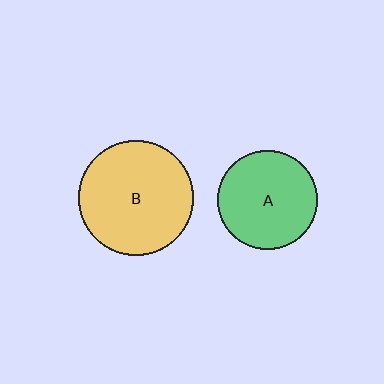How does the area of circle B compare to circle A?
Approximately 1.3 times.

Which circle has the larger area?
Circle B (yellow).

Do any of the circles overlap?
No, none of the circles overlap.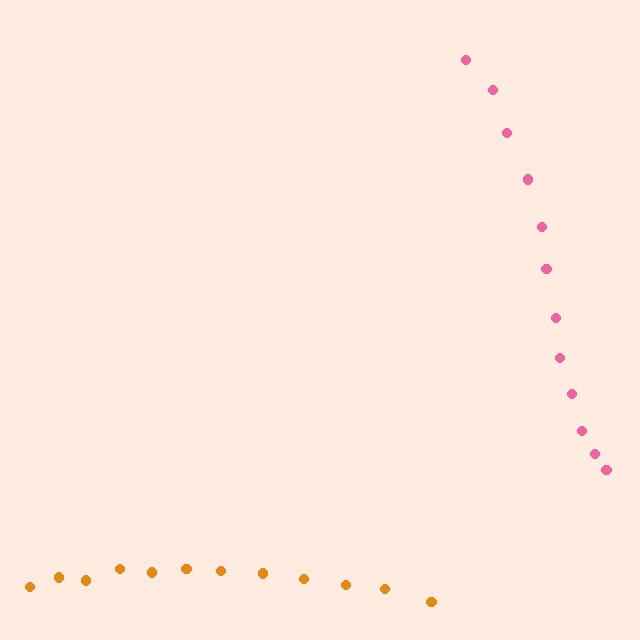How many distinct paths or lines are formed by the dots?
There are 2 distinct paths.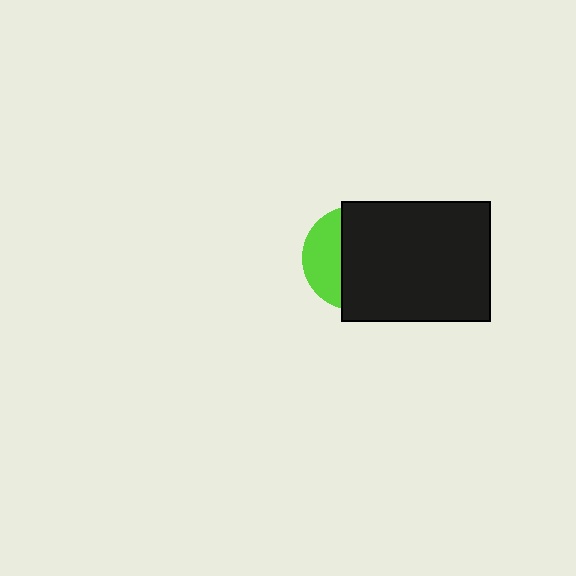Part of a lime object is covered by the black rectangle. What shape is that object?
It is a circle.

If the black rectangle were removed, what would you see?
You would see the complete lime circle.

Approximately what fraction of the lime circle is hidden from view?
Roughly 65% of the lime circle is hidden behind the black rectangle.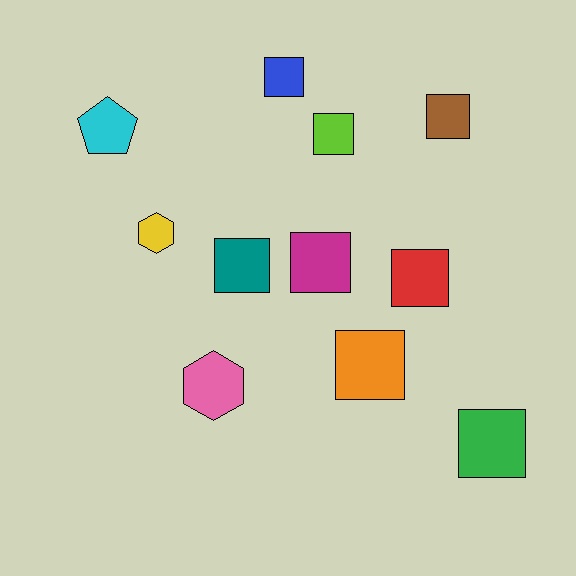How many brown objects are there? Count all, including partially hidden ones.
There is 1 brown object.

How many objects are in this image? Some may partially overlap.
There are 11 objects.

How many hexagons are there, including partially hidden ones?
There are 2 hexagons.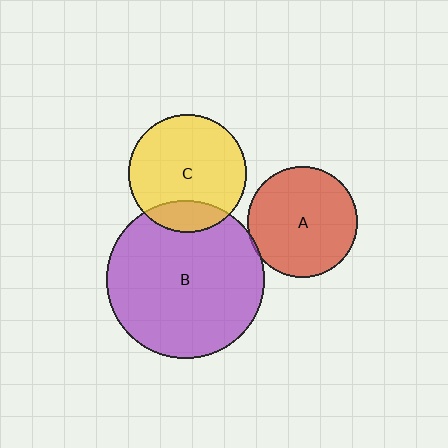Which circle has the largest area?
Circle B (purple).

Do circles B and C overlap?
Yes.